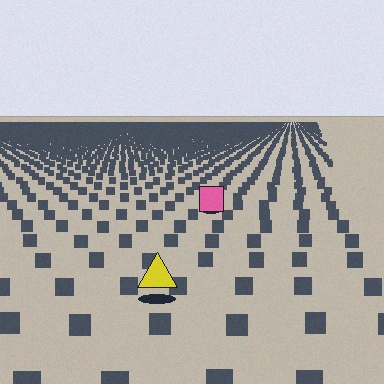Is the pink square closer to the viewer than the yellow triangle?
No. The yellow triangle is closer — you can tell from the texture gradient: the ground texture is coarser near it.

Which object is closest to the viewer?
The yellow triangle is closest. The texture marks near it are larger and more spread out.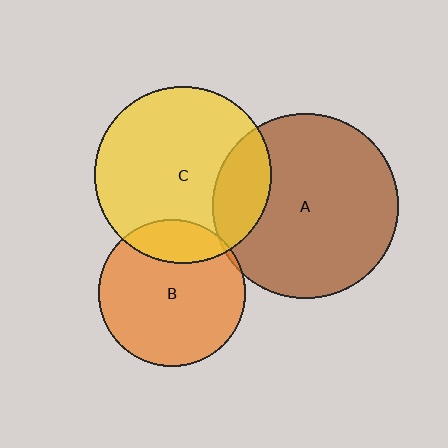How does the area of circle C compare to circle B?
Approximately 1.5 times.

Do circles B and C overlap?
Yes.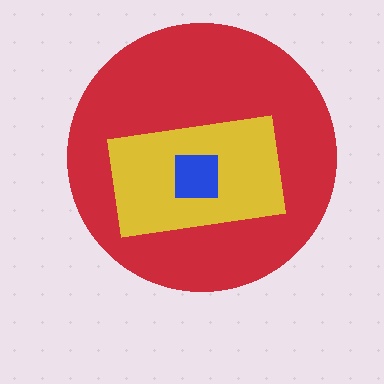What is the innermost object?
The blue square.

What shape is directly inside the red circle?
The yellow rectangle.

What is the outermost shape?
The red circle.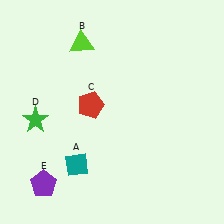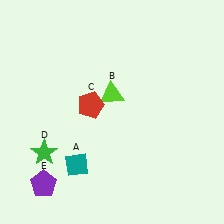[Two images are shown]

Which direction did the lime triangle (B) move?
The lime triangle (B) moved down.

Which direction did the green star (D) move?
The green star (D) moved down.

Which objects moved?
The objects that moved are: the lime triangle (B), the green star (D).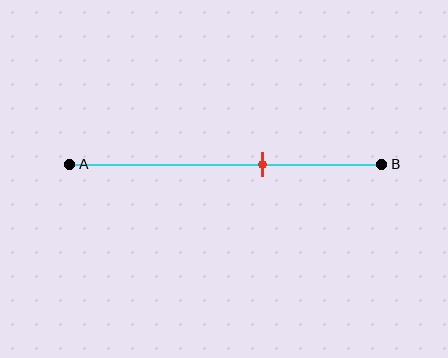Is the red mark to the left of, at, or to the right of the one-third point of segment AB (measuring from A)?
The red mark is to the right of the one-third point of segment AB.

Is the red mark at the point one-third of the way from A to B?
No, the mark is at about 60% from A, not at the 33% one-third point.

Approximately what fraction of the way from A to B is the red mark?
The red mark is approximately 60% of the way from A to B.